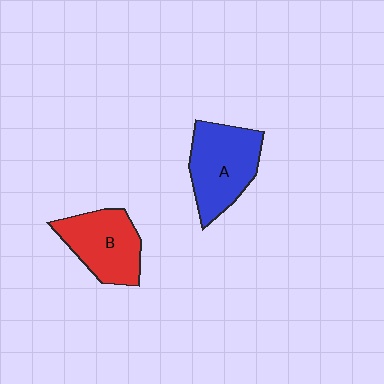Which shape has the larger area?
Shape A (blue).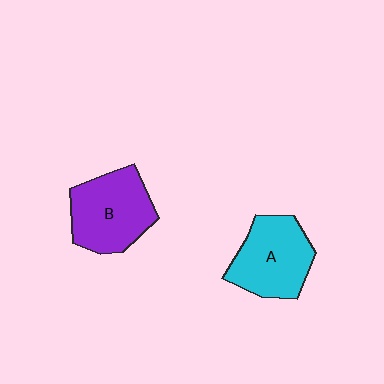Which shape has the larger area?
Shape B (purple).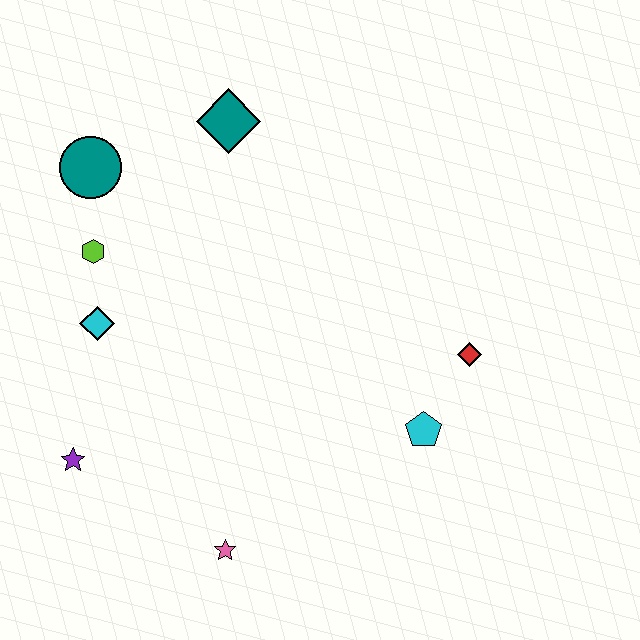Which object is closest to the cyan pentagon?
The red diamond is closest to the cyan pentagon.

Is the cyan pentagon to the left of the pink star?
No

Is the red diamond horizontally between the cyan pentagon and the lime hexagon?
No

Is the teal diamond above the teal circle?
Yes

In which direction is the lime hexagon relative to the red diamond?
The lime hexagon is to the left of the red diamond.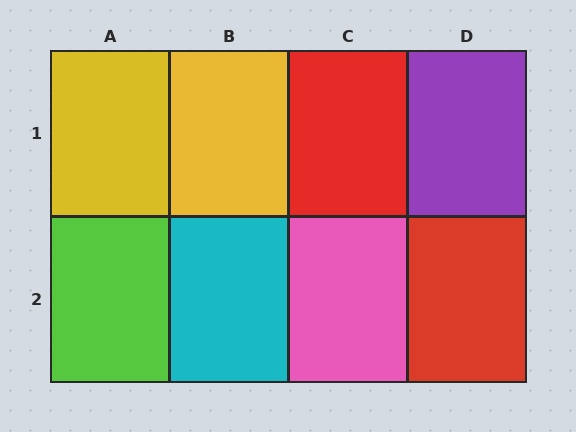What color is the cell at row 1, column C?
Red.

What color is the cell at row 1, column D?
Purple.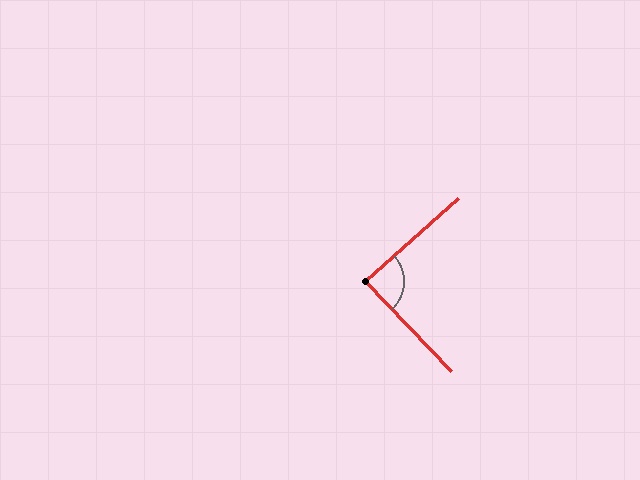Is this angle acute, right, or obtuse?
It is approximately a right angle.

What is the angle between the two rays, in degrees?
Approximately 88 degrees.